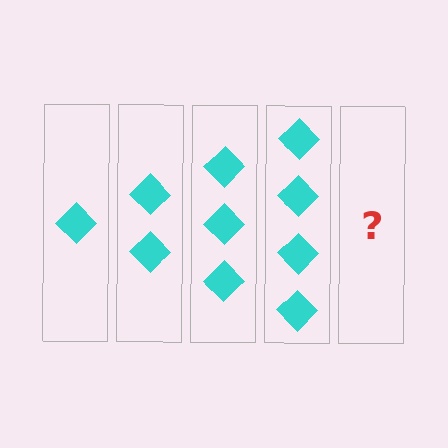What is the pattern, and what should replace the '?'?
The pattern is that each step adds one more diamond. The '?' should be 5 diamonds.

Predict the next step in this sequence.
The next step is 5 diamonds.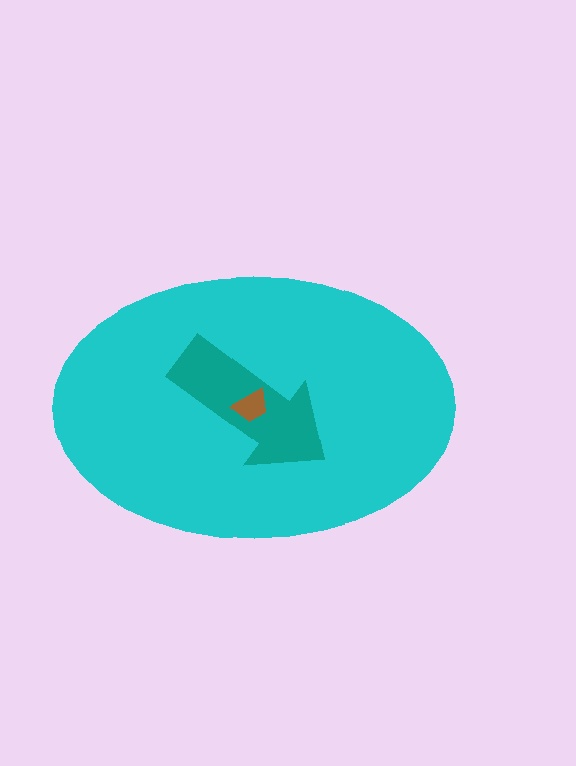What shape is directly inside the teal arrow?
The brown trapezoid.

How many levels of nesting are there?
3.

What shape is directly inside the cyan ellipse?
The teal arrow.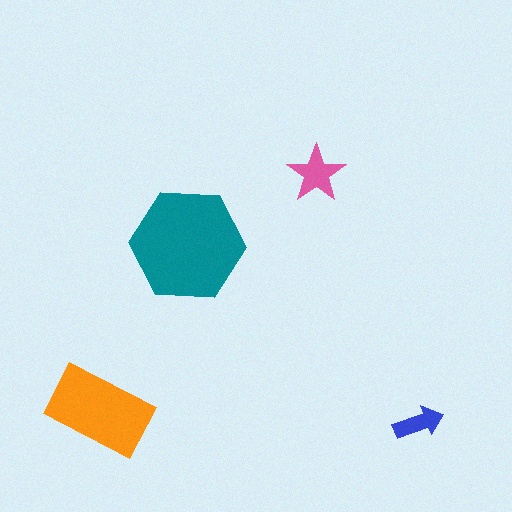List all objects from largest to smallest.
The teal hexagon, the orange rectangle, the pink star, the blue arrow.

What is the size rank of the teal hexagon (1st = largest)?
1st.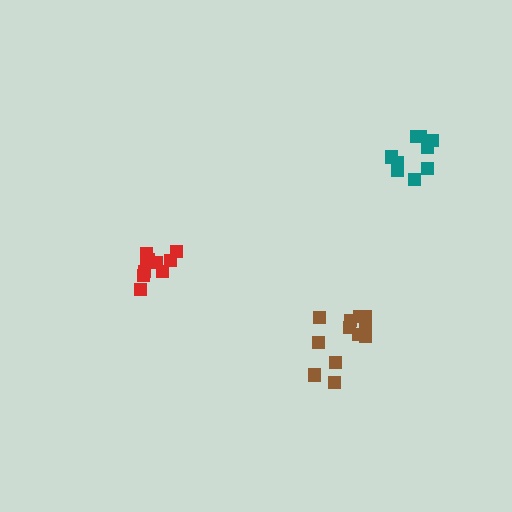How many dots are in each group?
Group 1: 10 dots, Group 2: 10 dots, Group 3: 12 dots (32 total).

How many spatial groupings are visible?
There are 3 spatial groupings.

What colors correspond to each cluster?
The clusters are colored: red, teal, brown.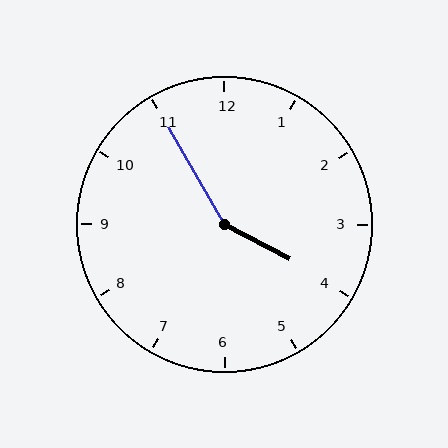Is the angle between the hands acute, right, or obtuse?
It is obtuse.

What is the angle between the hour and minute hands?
Approximately 148 degrees.